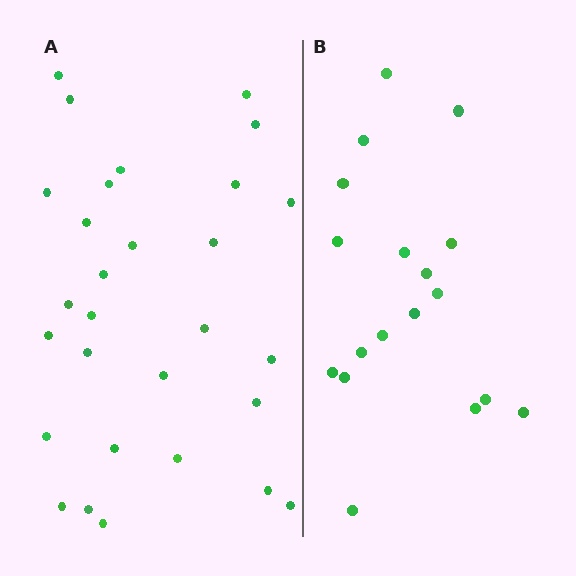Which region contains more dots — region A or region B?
Region A (the left region) has more dots.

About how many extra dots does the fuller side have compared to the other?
Region A has roughly 12 or so more dots than region B.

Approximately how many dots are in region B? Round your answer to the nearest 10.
About 20 dots. (The exact count is 18, which rounds to 20.)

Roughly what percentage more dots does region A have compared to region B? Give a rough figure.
About 60% more.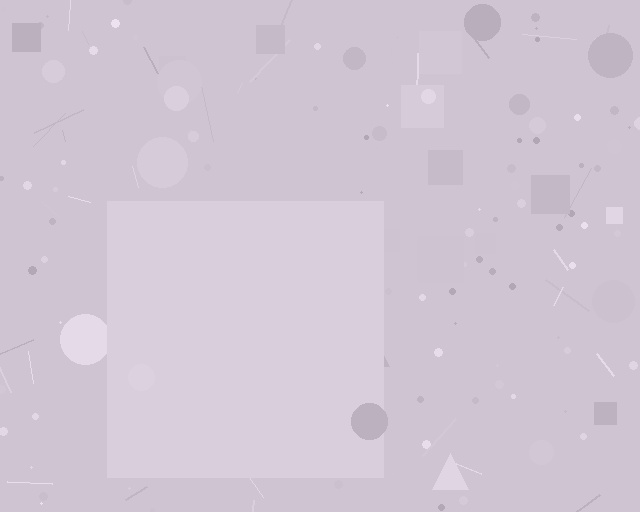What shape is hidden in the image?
A square is hidden in the image.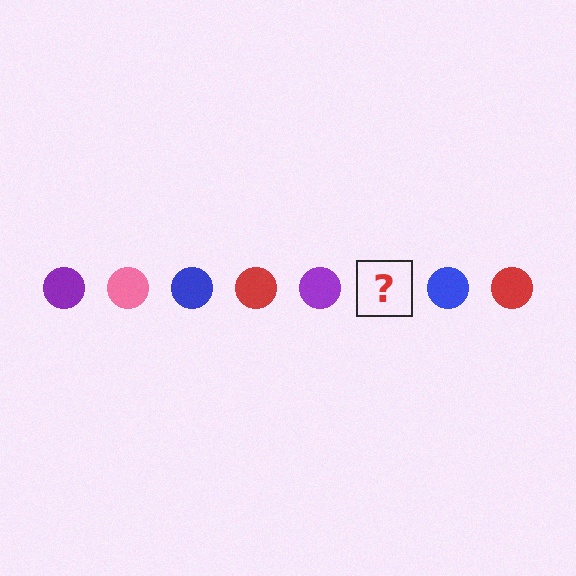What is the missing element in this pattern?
The missing element is a pink circle.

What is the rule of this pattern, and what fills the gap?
The rule is that the pattern cycles through purple, pink, blue, red circles. The gap should be filled with a pink circle.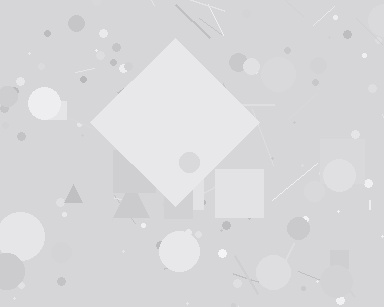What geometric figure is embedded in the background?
A diamond is embedded in the background.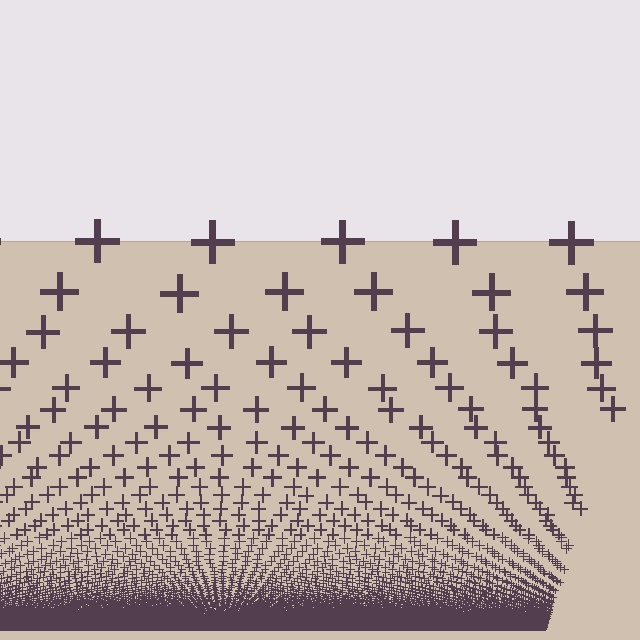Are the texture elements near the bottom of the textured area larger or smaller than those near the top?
Smaller. The gradient is inverted — elements near the bottom are smaller and denser.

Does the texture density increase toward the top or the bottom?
Density increases toward the bottom.